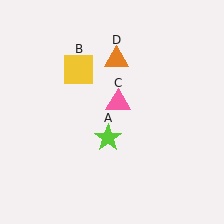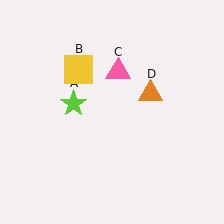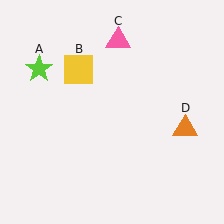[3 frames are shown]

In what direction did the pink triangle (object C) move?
The pink triangle (object C) moved up.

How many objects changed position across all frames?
3 objects changed position: lime star (object A), pink triangle (object C), orange triangle (object D).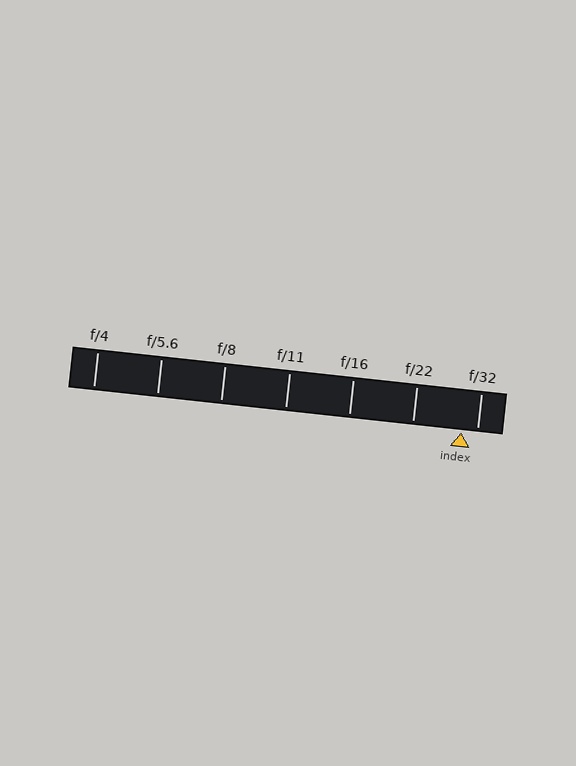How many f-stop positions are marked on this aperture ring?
There are 7 f-stop positions marked.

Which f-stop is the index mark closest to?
The index mark is closest to f/32.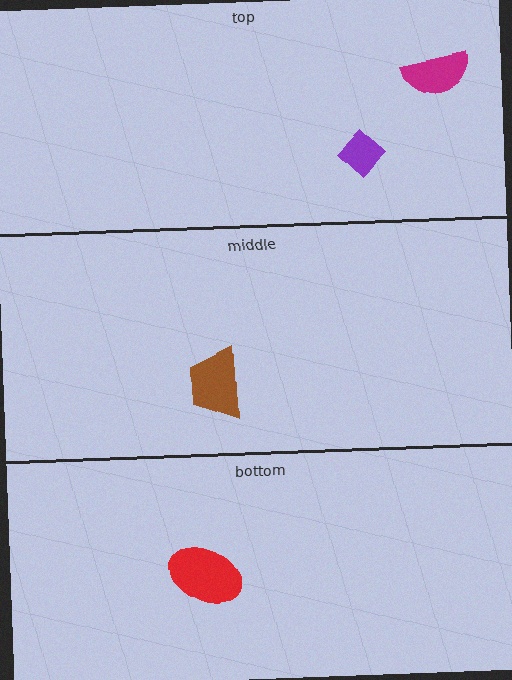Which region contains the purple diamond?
The top region.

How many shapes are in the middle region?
1.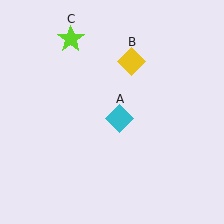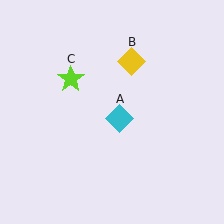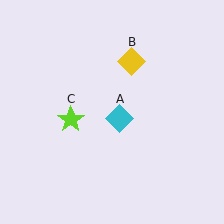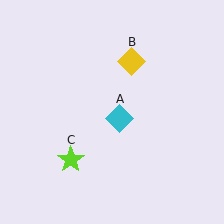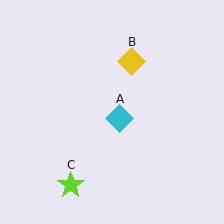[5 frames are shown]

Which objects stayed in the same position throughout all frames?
Cyan diamond (object A) and yellow diamond (object B) remained stationary.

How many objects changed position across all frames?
1 object changed position: lime star (object C).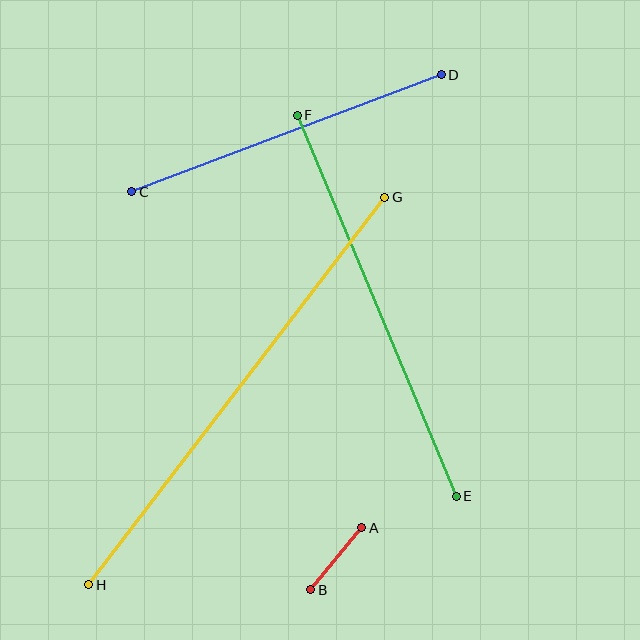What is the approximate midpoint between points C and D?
The midpoint is at approximately (286, 133) pixels.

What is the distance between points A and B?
The distance is approximately 80 pixels.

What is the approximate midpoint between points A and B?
The midpoint is at approximately (336, 559) pixels.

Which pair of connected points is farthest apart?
Points G and H are farthest apart.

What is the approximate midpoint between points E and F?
The midpoint is at approximately (377, 306) pixels.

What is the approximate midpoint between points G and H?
The midpoint is at approximately (237, 391) pixels.